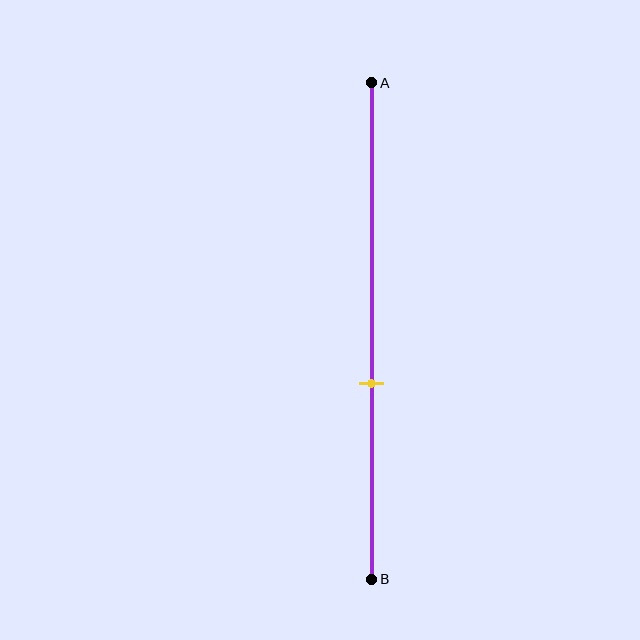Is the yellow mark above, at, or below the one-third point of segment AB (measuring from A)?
The yellow mark is below the one-third point of segment AB.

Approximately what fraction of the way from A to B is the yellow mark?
The yellow mark is approximately 60% of the way from A to B.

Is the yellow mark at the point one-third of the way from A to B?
No, the mark is at about 60% from A, not at the 33% one-third point.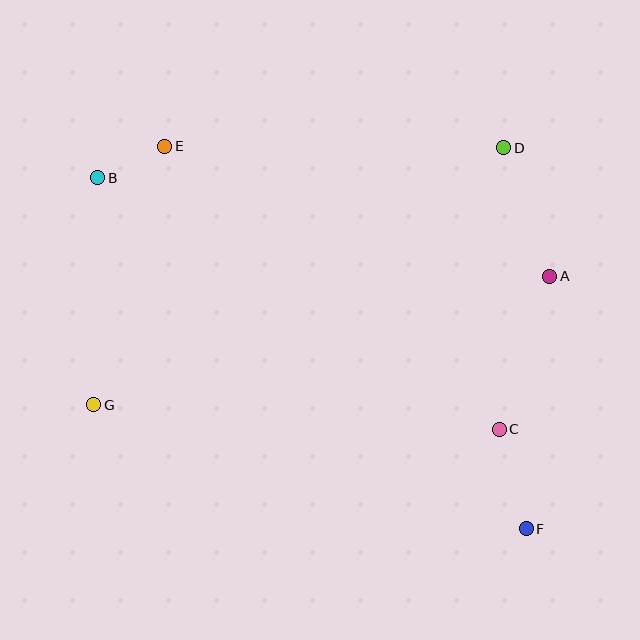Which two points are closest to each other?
Points B and E are closest to each other.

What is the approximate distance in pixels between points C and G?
The distance between C and G is approximately 407 pixels.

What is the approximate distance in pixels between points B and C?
The distance between B and C is approximately 474 pixels.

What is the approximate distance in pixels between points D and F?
The distance between D and F is approximately 381 pixels.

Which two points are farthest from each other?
Points B and F are farthest from each other.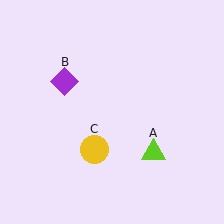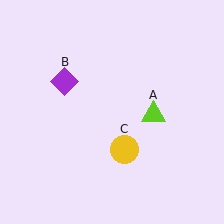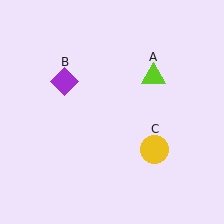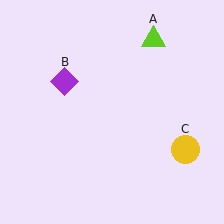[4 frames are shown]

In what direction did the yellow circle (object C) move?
The yellow circle (object C) moved right.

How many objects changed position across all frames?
2 objects changed position: lime triangle (object A), yellow circle (object C).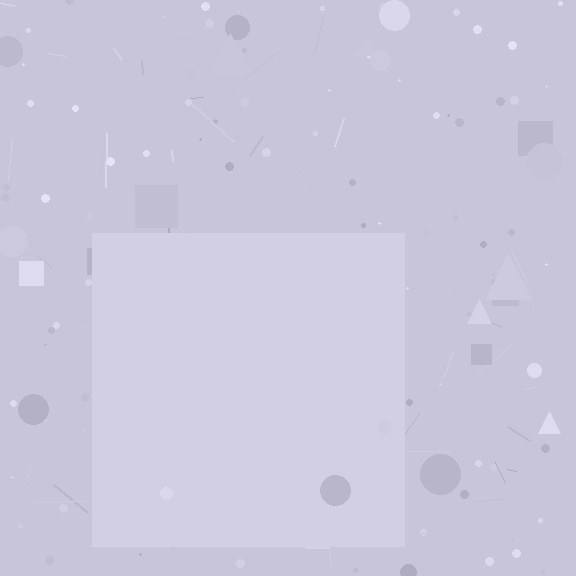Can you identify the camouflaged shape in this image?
The camouflaged shape is a square.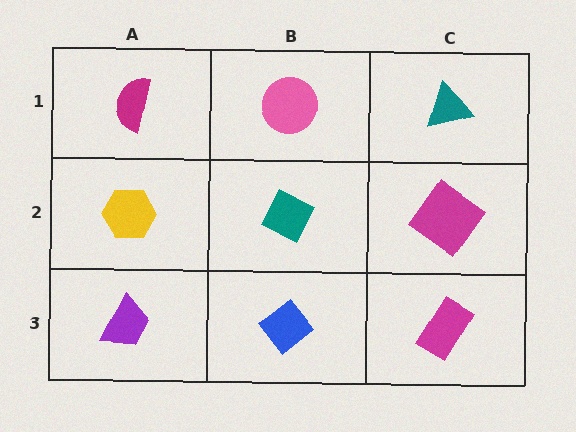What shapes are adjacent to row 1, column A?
A yellow hexagon (row 2, column A), a pink circle (row 1, column B).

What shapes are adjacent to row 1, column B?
A teal diamond (row 2, column B), a magenta semicircle (row 1, column A), a teal triangle (row 1, column C).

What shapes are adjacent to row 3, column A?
A yellow hexagon (row 2, column A), a blue diamond (row 3, column B).